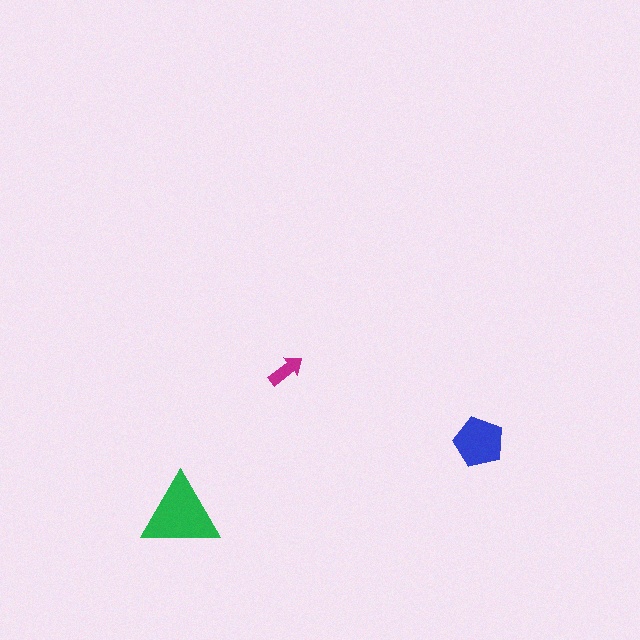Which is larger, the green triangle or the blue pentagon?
The green triangle.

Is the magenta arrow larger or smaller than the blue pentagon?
Smaller.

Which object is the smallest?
The magenta arrow.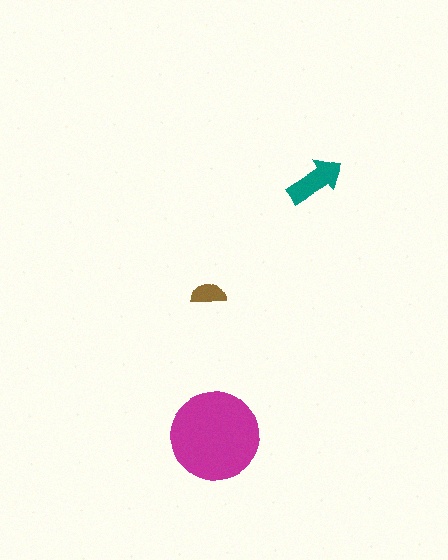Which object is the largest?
The magenta circle.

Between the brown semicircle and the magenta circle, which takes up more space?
The magenta circle.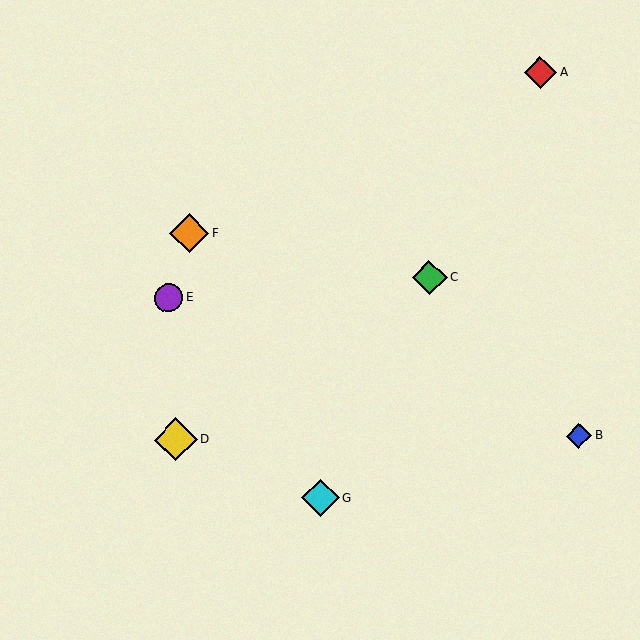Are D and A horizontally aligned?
No, D is at y≈440 and A is at y≈72.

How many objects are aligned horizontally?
2 objects (B, D) are aligned horizontally.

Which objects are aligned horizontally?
Objects B, D are aligned horizontally.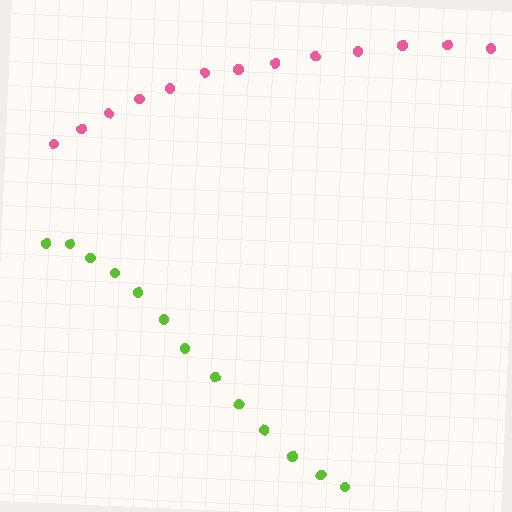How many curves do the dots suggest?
There are 2 distinct paths.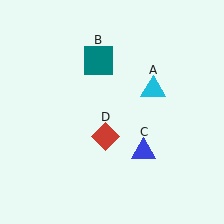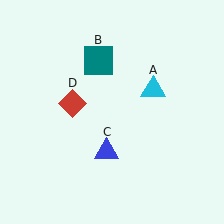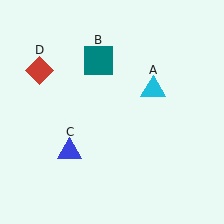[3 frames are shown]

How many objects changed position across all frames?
2 objects changed position: blue triangle (object C), red diamond (object D).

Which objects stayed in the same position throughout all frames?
Cyan triangle (object A) and teal square (object B) remained stationary.